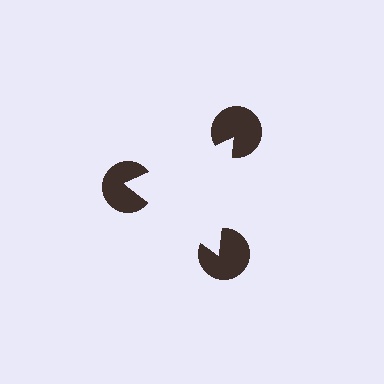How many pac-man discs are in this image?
There are 3 — one at each vertex of the illusory triangle.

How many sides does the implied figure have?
3 sides.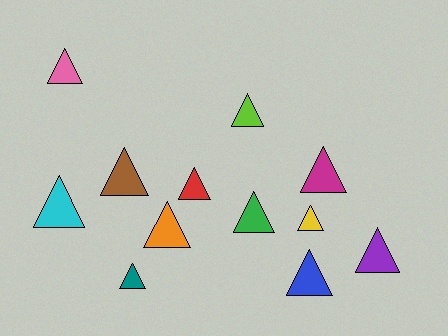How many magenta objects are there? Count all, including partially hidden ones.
There is 1 magenta object.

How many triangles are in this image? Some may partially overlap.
There are 12 triangles.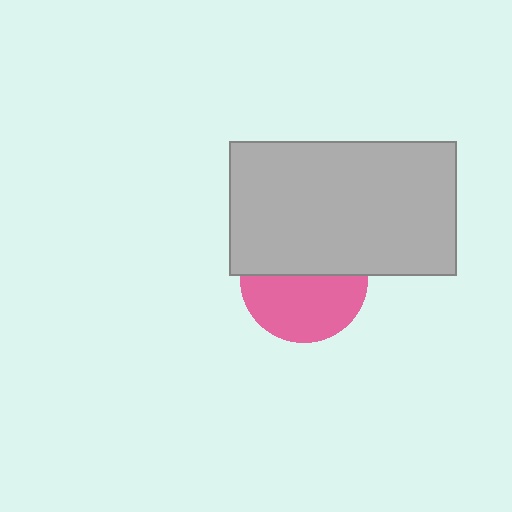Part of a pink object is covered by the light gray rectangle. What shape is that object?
It is a circle.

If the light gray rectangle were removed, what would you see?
You would see the complete pink circle.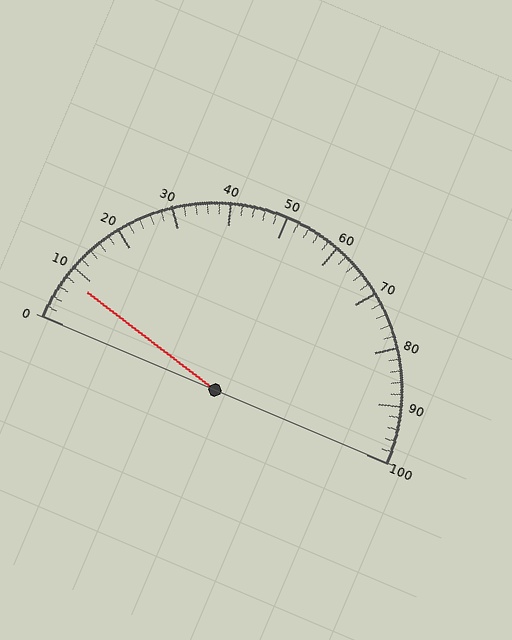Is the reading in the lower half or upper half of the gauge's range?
The reading is in the lower half of the range (0 to 100).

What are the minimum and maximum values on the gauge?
The gauge ranges from 0 to 100.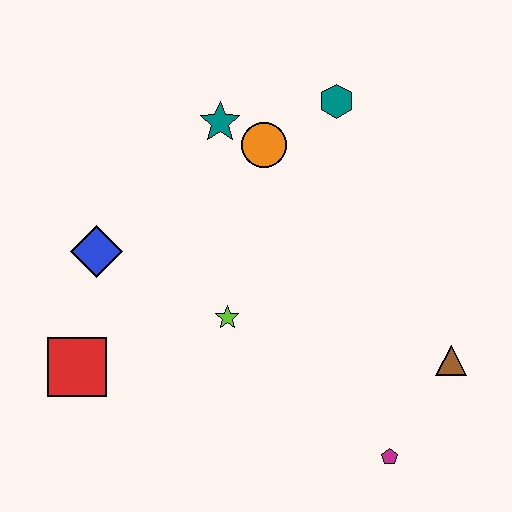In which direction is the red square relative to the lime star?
The red square is to the left of the lime star.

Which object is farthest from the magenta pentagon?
The teal star is farthest from the magenta pentagon.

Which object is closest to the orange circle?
The teal star is closest to the orange circle.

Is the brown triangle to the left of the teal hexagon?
No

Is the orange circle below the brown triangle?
No